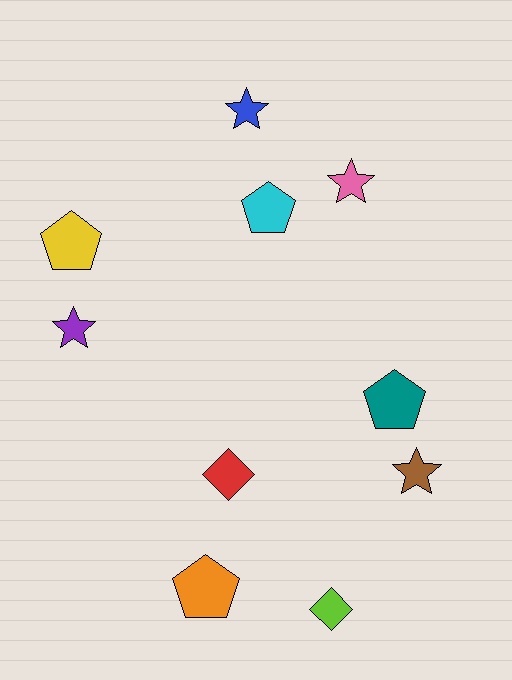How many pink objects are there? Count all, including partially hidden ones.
There is 1 pink object.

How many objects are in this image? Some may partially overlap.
There are 10 objects.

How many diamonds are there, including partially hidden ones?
There are 2 diamonds.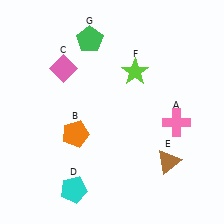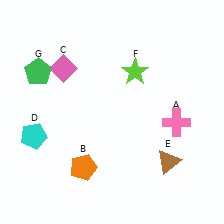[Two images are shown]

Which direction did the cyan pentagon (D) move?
The cyan pentagon (D) moved up.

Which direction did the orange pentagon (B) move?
The orange pentagon (B) moved down.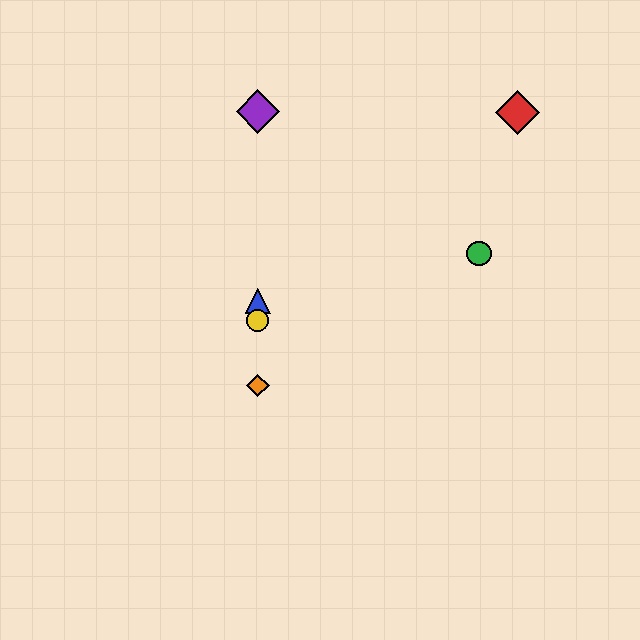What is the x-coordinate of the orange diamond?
The orange diamond is at x≈258.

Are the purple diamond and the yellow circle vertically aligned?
Yes, both are at x≈258.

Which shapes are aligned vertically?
The blue triangle, the yellow circle, the purple diamond, the orange diamond are aligned vertically.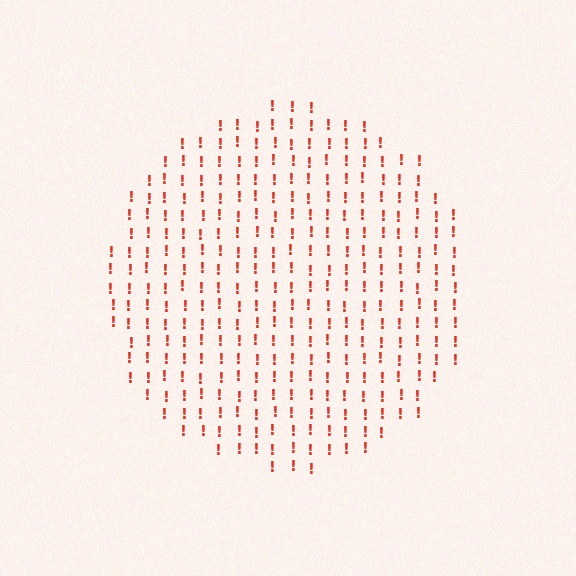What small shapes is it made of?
It is made of small exclamation marks.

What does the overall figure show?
The overall figure shows a circle.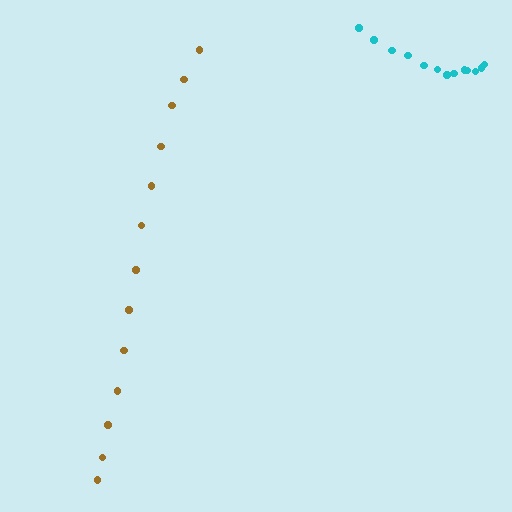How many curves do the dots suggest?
There are 2 distinct paths.